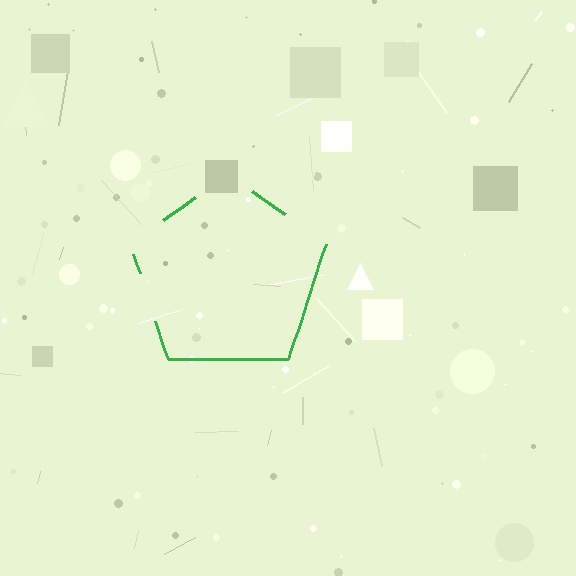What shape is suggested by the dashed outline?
The dashed outline suggests a pentagon.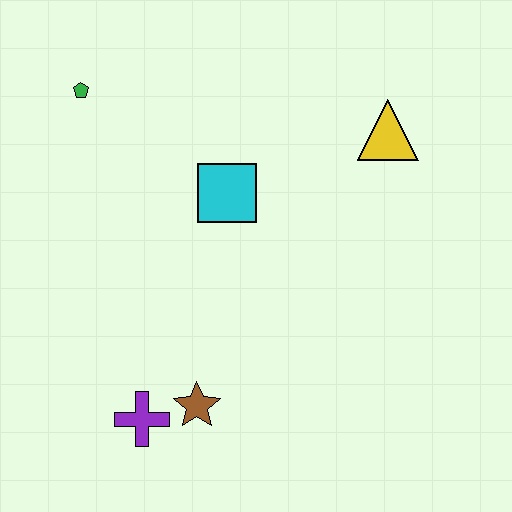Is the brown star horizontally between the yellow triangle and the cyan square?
No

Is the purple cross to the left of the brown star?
Yes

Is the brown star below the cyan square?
Yes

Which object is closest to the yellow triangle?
The cyan square is closest to the yellow triangle.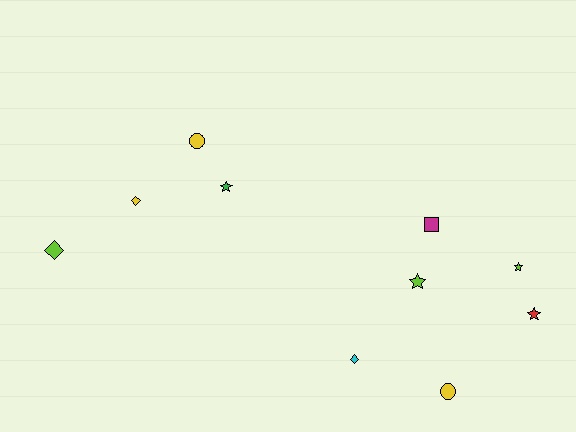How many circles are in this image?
There are 2 circles.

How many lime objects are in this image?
There are 3 lime objects.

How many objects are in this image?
There are 10 objects.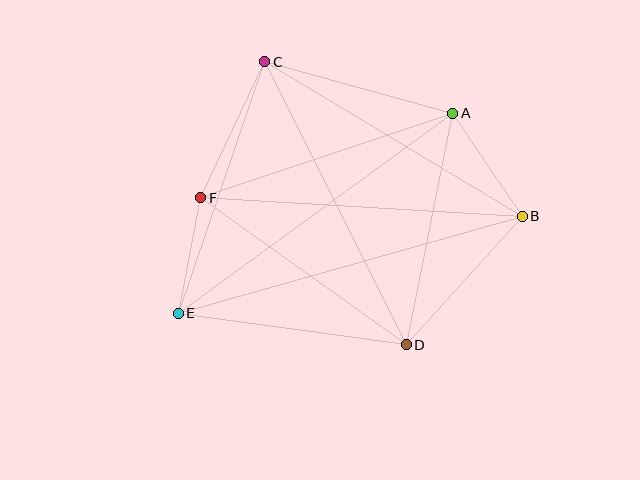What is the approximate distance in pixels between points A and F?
The distance between A and F is approximately 266 pixels.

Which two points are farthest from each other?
Points B and E are farthest from each other.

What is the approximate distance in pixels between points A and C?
The distance between A and C is approximately 195 pixels.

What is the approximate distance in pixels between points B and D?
The distance between B and D is approximately 173 pixels.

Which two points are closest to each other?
Points E and F are closest to each other.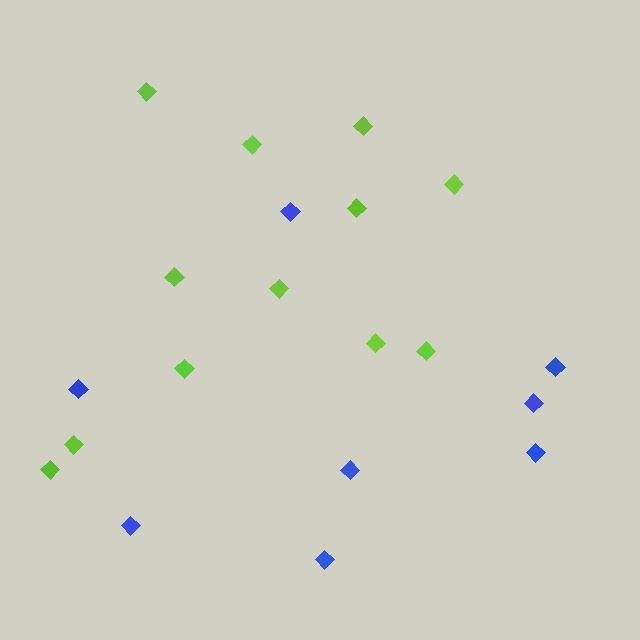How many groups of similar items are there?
There are 2 groups: one group of blue diamonds (8) and one group of lime diamonds (12).